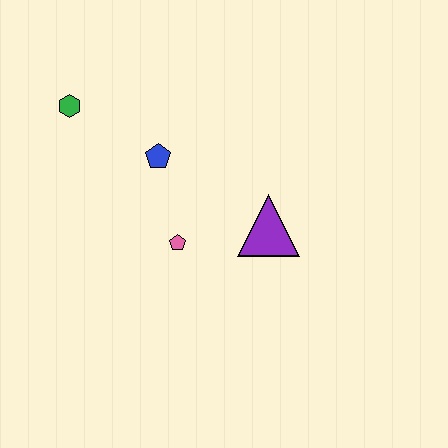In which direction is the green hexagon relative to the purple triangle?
The green hexagon is to the left of the purple triangle.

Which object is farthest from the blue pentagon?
The purple triangle is farthest from the blue pentagon.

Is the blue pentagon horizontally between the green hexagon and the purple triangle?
Yes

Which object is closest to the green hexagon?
The blue pentagon is closest to the green hexagon.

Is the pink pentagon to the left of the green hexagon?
No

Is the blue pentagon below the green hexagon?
Yes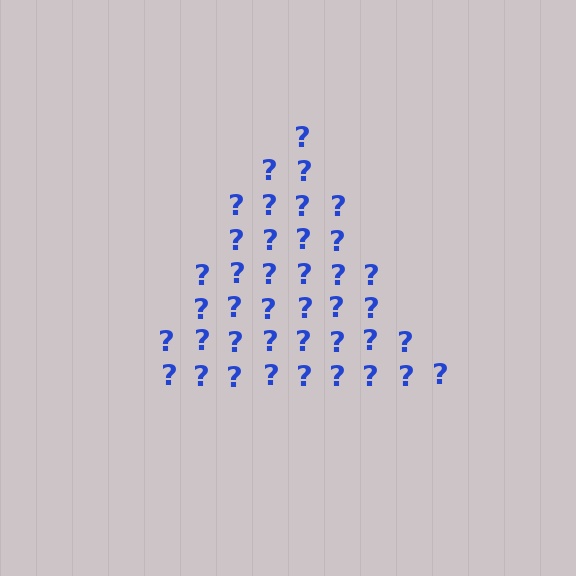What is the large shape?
The large shape is a triangle.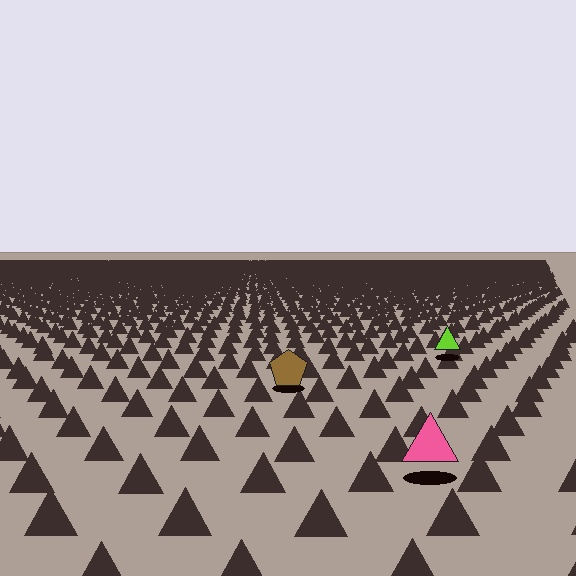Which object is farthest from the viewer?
The lime triangle is farthest from the viewer. It appears smaller and the ground texture around it is denser.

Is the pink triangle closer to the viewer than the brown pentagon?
Yes. The pink triangle is closer — you can tell from the texture gradient: the ground texture is coarser near it.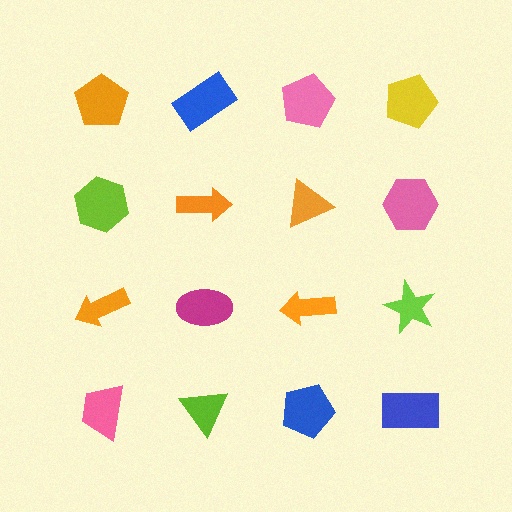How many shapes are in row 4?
4 shapes.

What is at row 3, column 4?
A lime star.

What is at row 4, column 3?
A blue pentagon.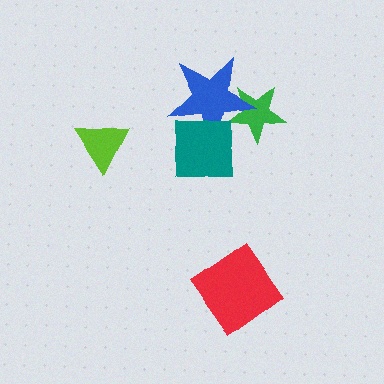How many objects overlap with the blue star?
2 objects overlap with the blue star.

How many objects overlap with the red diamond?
0 objects overlap with the red diamond.